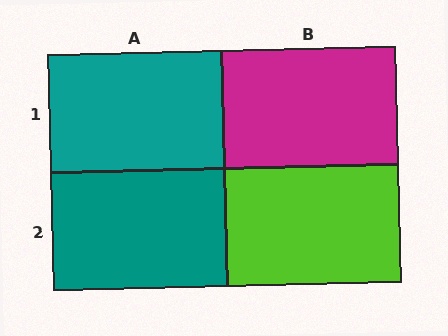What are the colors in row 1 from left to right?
Teal, magenta.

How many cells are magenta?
1 cell is magenta.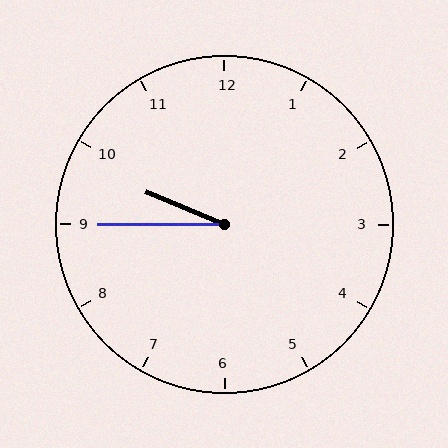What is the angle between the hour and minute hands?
Approximately 22 degrees.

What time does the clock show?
9:45.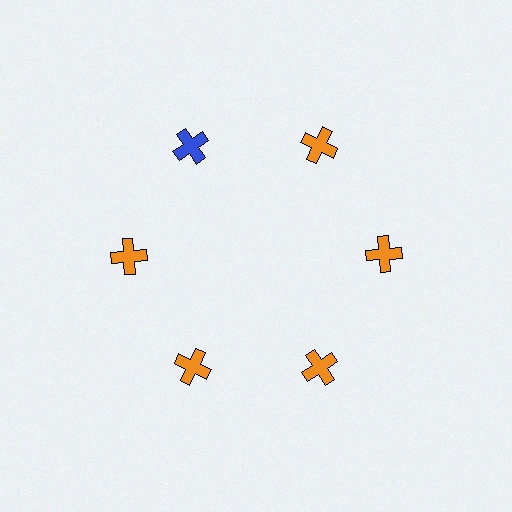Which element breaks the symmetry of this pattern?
The blue cross at roughly the 11 o'clock position breaks the symmetry. All other shapes are orange crosses.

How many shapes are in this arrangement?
There are 6 shapes arranged in a ring pattern.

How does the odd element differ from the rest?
It has a different color: blue instead of orange.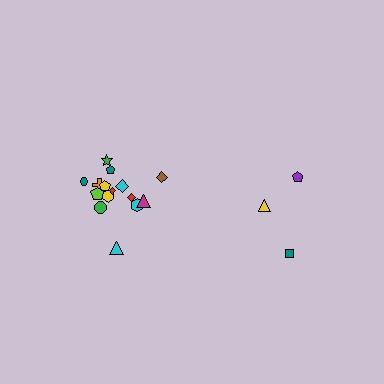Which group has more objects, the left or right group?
The left group.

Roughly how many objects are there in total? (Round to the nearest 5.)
Roughly 20 objects in total.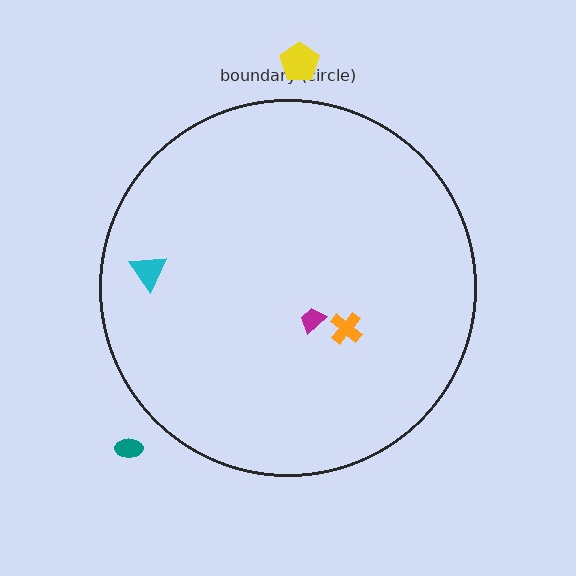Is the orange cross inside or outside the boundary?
Inside.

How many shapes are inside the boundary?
3 inside, 2 outside.